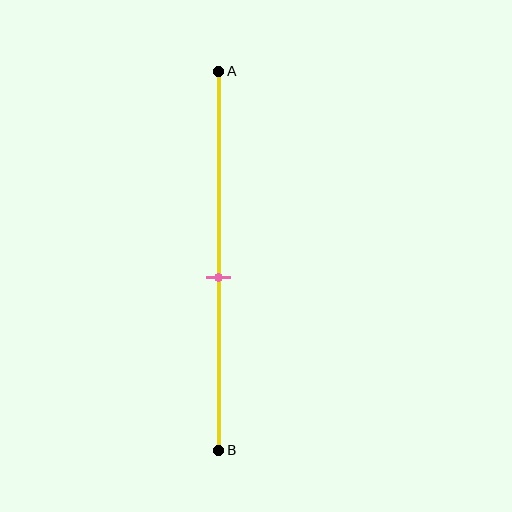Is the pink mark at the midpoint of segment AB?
No, the mark is at about 55% from A, not at the 50% midpoint.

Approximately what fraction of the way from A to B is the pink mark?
The pink mark is approximately 55% of the way from A to B.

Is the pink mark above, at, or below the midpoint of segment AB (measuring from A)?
The pink mark is below the midpoint of segment AB.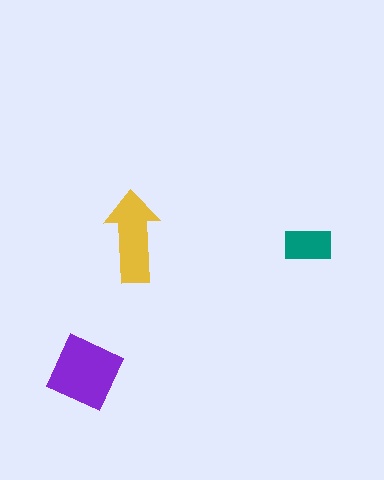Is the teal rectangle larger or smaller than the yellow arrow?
Smaller.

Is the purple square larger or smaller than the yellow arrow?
Larger.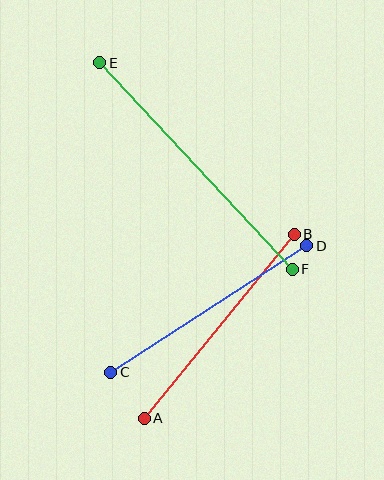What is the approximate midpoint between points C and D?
The midpoint is at approximately (209, 309) pixels.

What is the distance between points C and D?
The distance is approximately 233 pixels.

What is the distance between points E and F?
The distance is approximately 283 pixels.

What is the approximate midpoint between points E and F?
The midpoint is at approximately (196, 166) pixels.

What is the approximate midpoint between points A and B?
The midpoint is at approximately (219, 326) pixels.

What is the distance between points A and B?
The distance is approximately 237 pixels.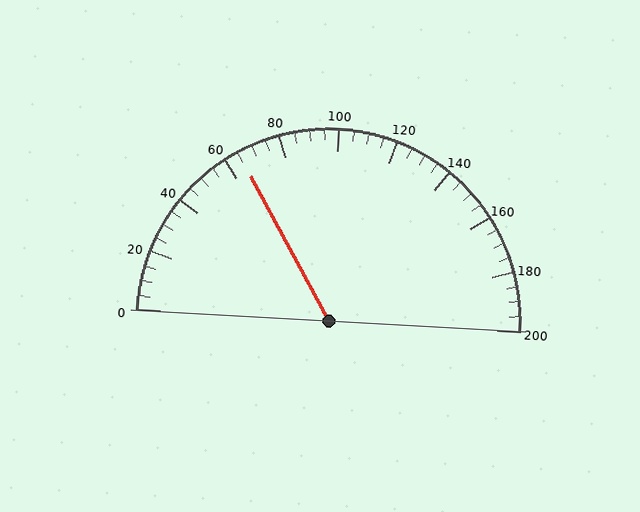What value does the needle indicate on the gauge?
The needle indicates approximately 65.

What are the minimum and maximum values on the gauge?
The gauge ranges from 0 to 200.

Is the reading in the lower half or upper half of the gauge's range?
The reading is in the lower half of the range (0 to 200).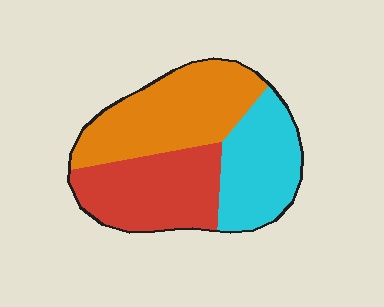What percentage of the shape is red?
Red takes up about one third (1/3) of the shape.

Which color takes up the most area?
Orange, at roughly 40%.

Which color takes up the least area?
Cyan, at roughly 30%.